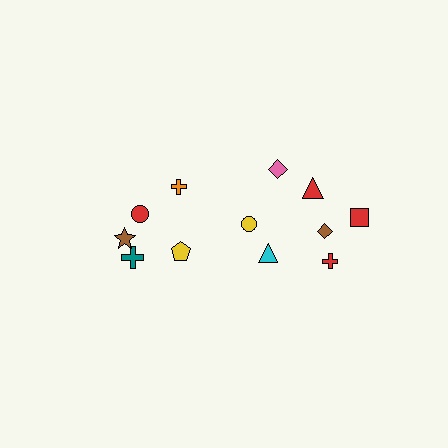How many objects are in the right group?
There are 7 objects.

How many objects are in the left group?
There are 5 objects.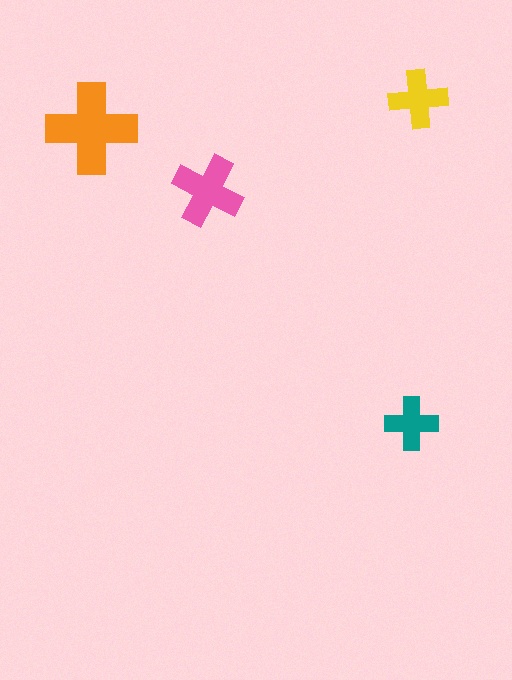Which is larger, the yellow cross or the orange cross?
The orange one.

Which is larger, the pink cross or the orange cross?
The orange one.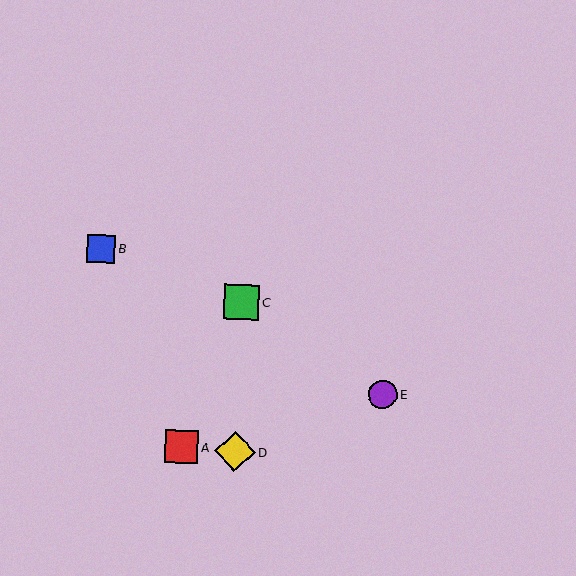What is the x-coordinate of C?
Object C is at x≈241.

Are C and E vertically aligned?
No, C is at x≈241 and E is at x≈383.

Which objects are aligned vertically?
Objects C, D are aligned vertically.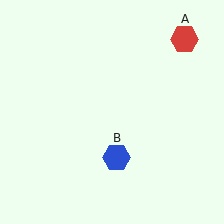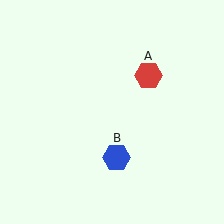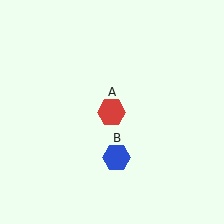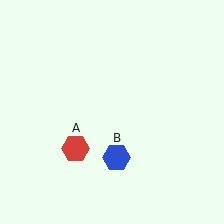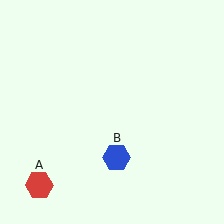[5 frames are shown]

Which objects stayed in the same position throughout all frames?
Blue hexagon (object B) remained stationary.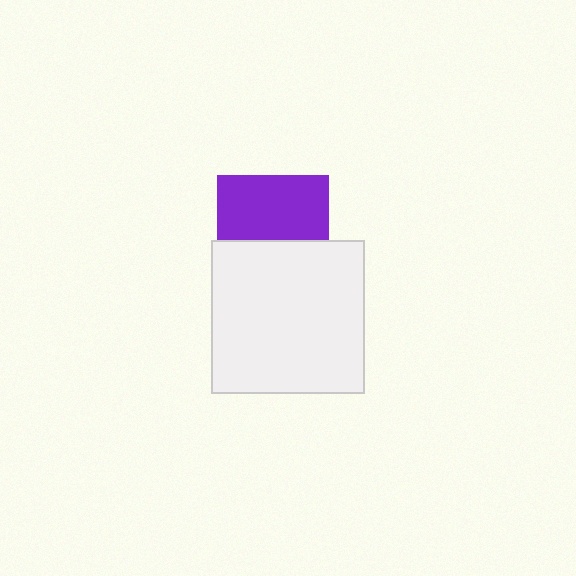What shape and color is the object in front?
The object in front is a white square.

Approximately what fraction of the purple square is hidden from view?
Roughly 43% of the purple square is hidden behind the white square.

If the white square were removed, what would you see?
You would see the complete purple square.